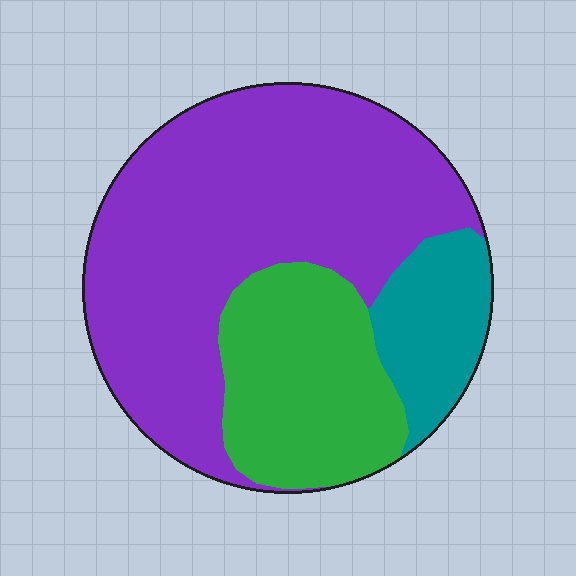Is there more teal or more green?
Green.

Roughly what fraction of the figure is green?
Green covers around 25% of the figure.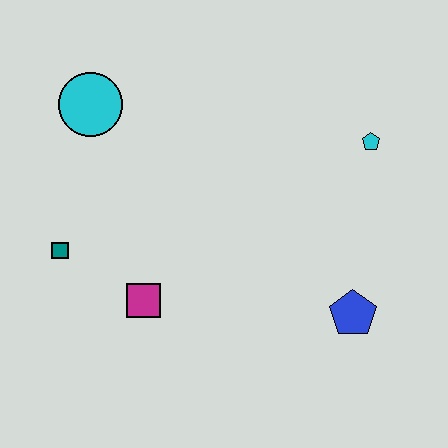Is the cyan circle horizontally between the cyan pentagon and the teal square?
Yes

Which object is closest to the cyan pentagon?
The blue pentagon is closest to the cyan pentagon.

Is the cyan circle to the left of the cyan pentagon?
Yes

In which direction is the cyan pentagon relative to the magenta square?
The cyan pentagon is to the right of the magenta square.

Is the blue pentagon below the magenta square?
Yes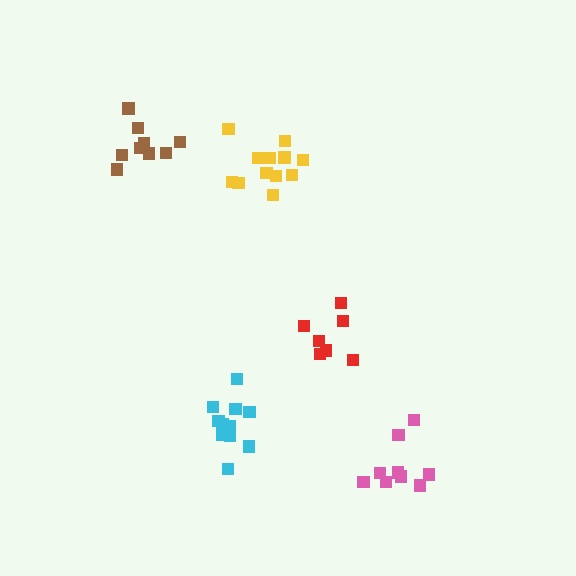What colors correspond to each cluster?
The clusters are colored: pink, cyan, yellow, red, brown.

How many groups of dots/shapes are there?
There are 5 groups.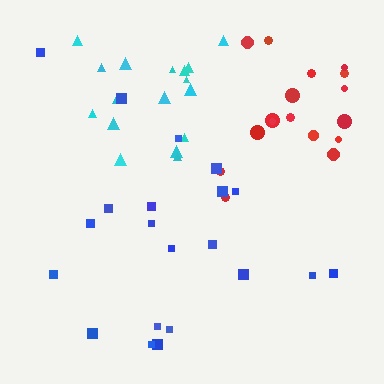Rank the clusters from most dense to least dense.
cyan, red, blue.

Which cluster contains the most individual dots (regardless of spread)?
Blue (21).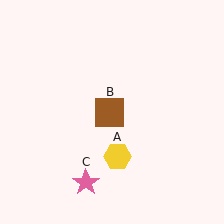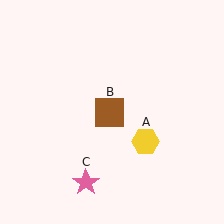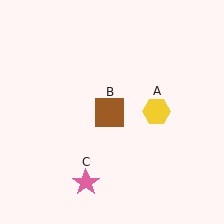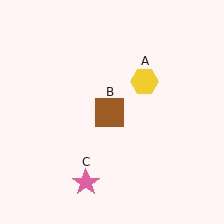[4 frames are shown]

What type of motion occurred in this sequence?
The yellow hexagon (object A) rotated counterclockwise around the center of the scene.